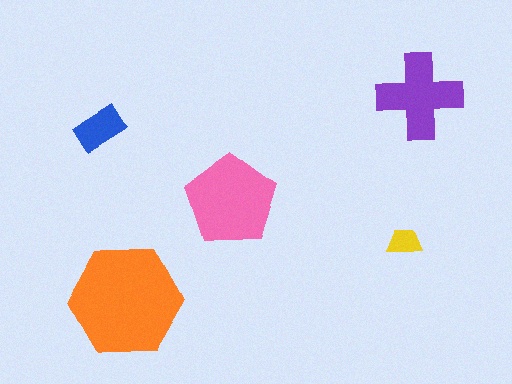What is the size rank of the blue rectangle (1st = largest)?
4th.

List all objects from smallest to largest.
The yellow trapezoid, the blue rectangle, the purple cross, the pink pentagon, the orange hexagon.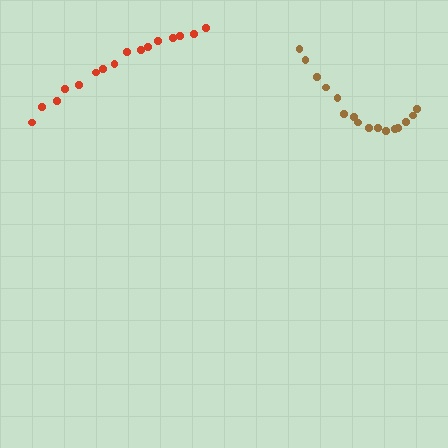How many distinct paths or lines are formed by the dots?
There are 2 distinct paths.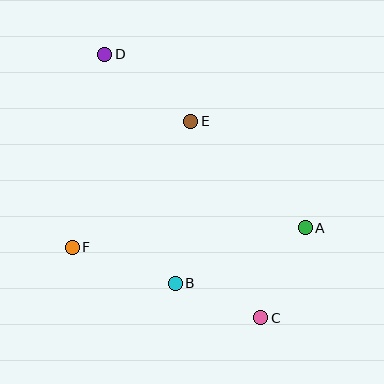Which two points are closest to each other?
Points B and C are closest to each other.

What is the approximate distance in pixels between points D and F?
The distance between D and F is approximately 196 pixels.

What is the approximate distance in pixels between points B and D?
The distance between B and D is approximately 240 pixels.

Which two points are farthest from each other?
Points C and D are farthest from each other.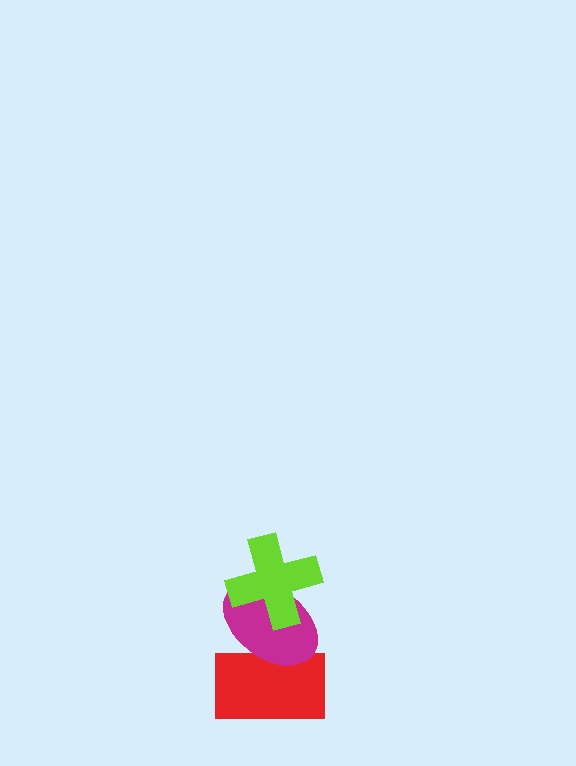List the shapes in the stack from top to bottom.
From top to bottom: the lime cross, the magenta ellipse, the red rectangle.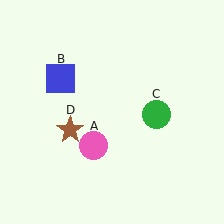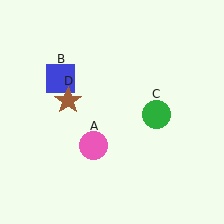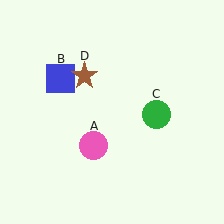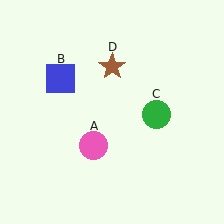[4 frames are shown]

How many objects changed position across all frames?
1 object changed position: brown star (object D).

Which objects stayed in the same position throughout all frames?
Pink circle (object A) and blue square (object B) and green circle (object C) remained stationary.